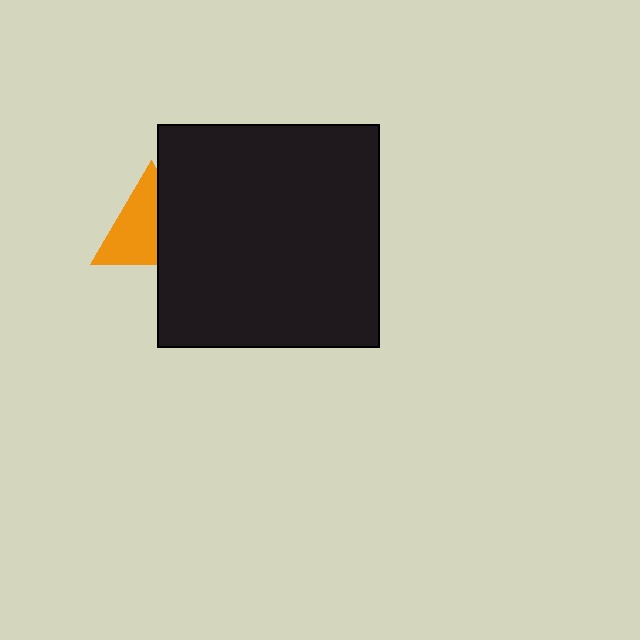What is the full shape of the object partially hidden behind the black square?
The partially hidden object is an orange triangle.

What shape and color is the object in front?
The object in front is a black square.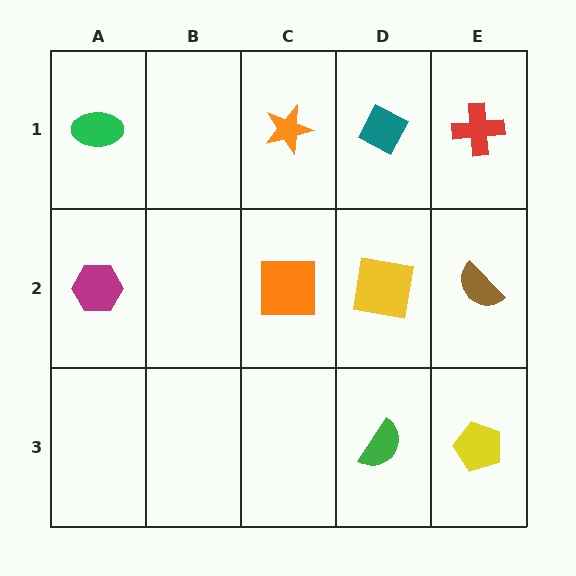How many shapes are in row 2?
4 shapes.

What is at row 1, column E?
A red cross.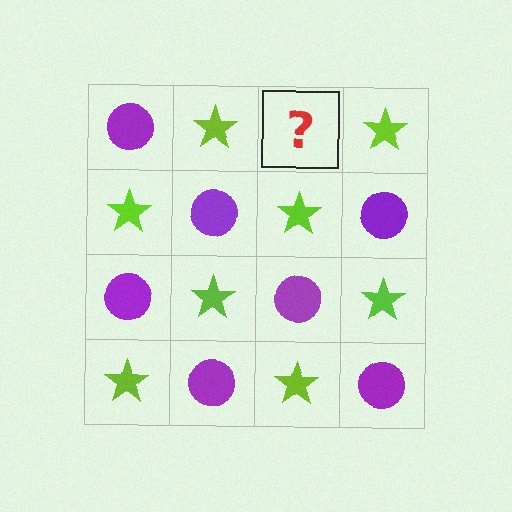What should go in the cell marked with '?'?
The missing cell should contain a purple circle.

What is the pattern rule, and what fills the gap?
The rule is that it alternates purple circle and lime star in a checkerboard pattern. The gap should be filled with a purple circle.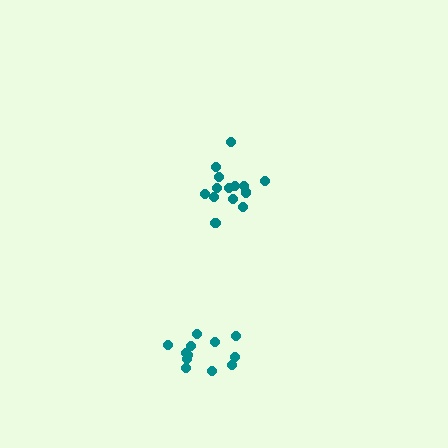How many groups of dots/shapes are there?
There are 2 groups.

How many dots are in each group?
Group 1: 14 dots, Group 2: 12 dots (26 total).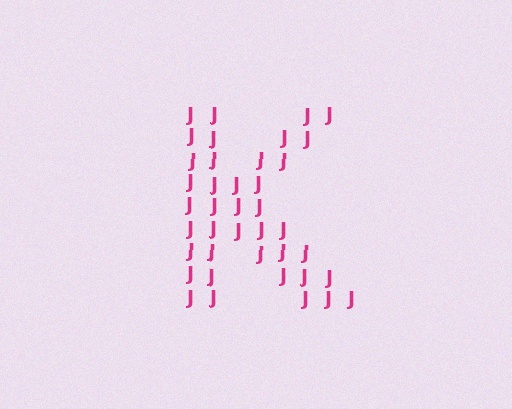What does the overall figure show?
The overall figure shows the letter K.